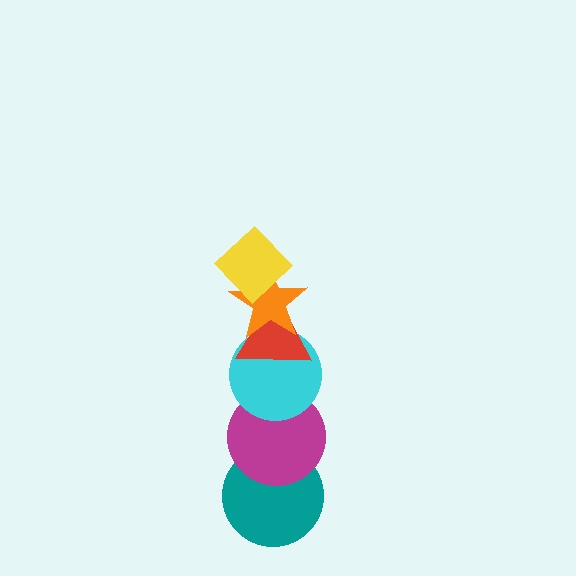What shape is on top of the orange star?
The yellow diamond is on top of the orange star.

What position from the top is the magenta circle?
The magenta circle is 5th from the top.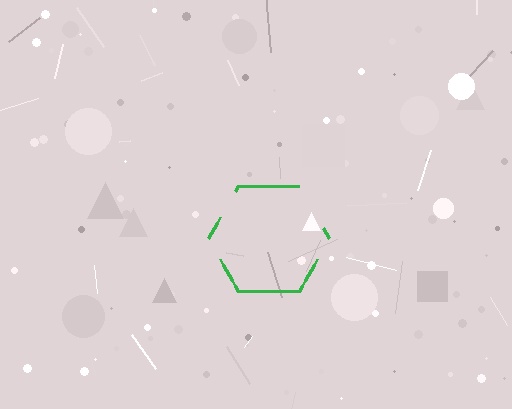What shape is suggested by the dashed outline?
The dashed outline suggests a hexagon.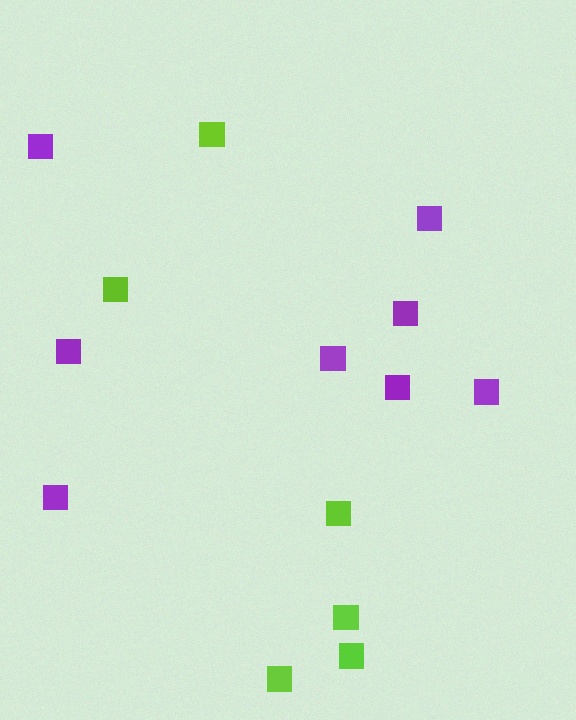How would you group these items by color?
There are 2 groups: one group of purple squares (8) and one group of lime squares (6).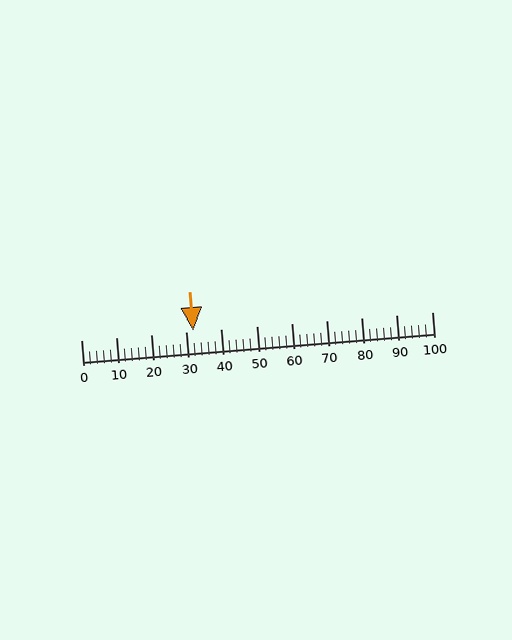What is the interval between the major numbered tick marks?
The major tick marks are spaced 10 units apart.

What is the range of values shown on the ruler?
The ruler shows values from 0 to 100.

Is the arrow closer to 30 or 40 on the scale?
The arrow is closer to 30.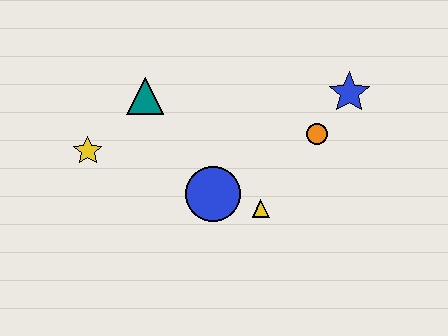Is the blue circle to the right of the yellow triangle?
No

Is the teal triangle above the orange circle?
Yes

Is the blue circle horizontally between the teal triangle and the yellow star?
No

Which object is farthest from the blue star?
The yellow star is farthest from the blue star.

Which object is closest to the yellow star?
The teal triangle is closest to the yellow star.